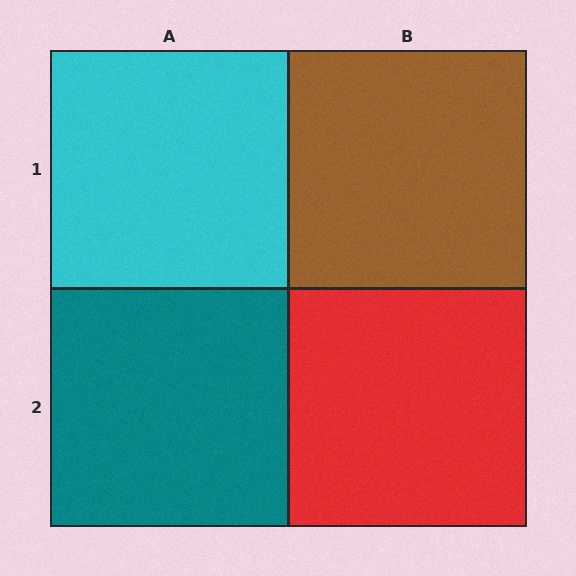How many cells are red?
1 cell is red.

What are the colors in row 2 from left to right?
Teal, red.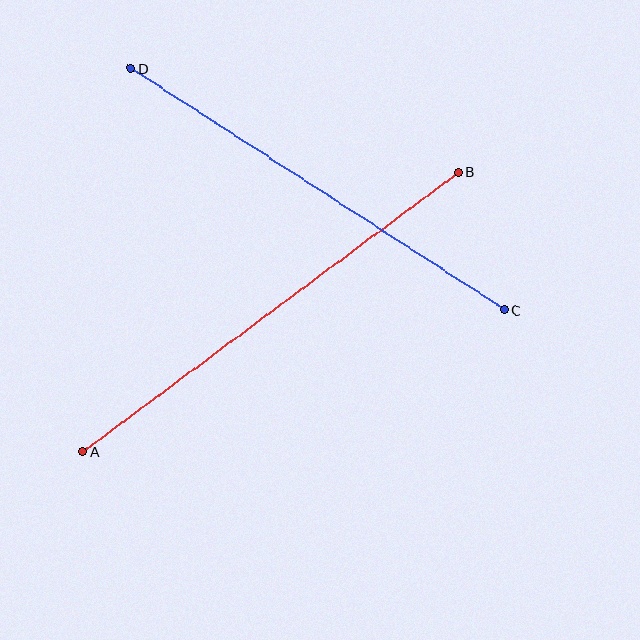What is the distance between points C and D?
The distance is approximately 445 pixels.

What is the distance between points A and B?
The distance is approximately 468 pixels.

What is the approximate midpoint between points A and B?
The midpoint is at approximately (271, 312) pixels.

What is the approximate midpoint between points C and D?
The midpoint is at approximately (318, 189) pixels.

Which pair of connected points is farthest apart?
Points A and B are farthest apart.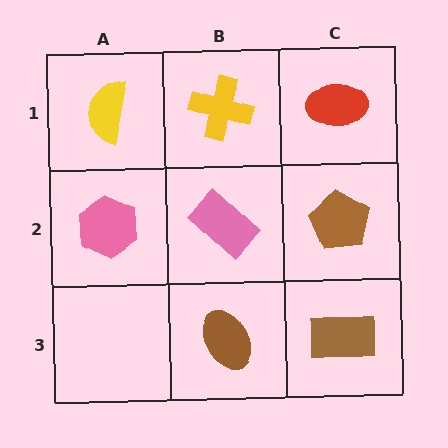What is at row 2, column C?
A brown pentagon.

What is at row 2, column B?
A pink rectangle.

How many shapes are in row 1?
3 shapes.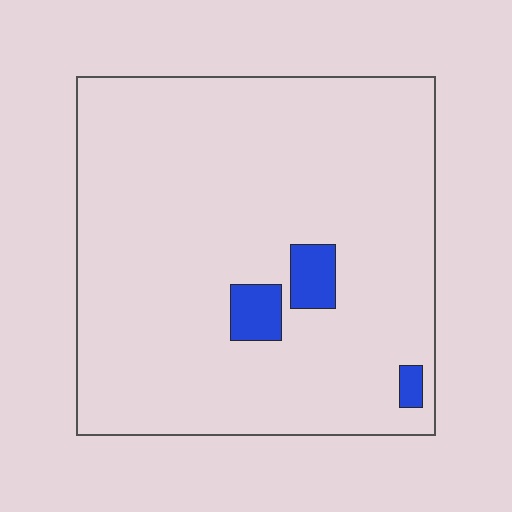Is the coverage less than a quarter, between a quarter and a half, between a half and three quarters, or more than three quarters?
Less than a quarter.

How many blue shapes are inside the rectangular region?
3.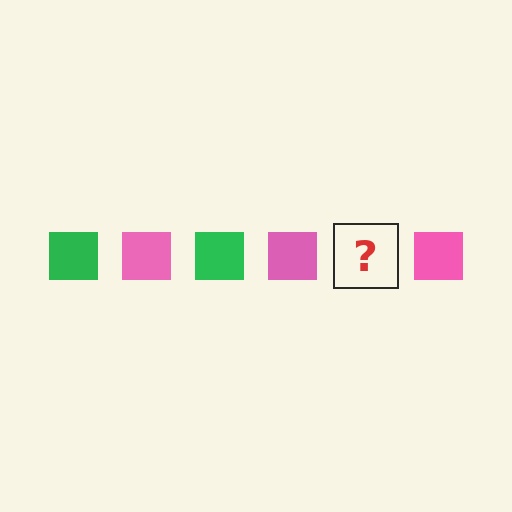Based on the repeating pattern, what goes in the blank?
The blank should be a green square.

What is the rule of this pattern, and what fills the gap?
The rule is that the pattern cycles through green, pink squares. The gap should be filled with a green square.